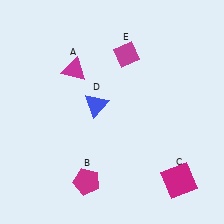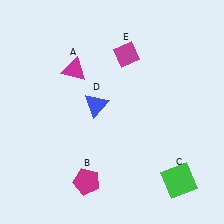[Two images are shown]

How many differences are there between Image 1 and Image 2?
There is 1 difference between the two images.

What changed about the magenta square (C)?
In Image 1, C is magenta. In Image 2, it changed to green.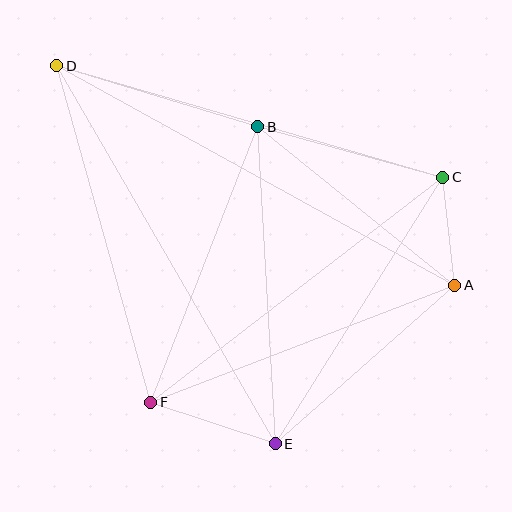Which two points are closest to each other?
Points A and C are closest to each other.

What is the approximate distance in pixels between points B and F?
The distance between B and F is approximately 295 pixels.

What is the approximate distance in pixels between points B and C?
The distance between B and C is approximately 192 pixels.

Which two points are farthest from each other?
Points A and D are farthest from each other.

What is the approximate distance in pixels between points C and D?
The distance between C and D is approximately 402 pixels.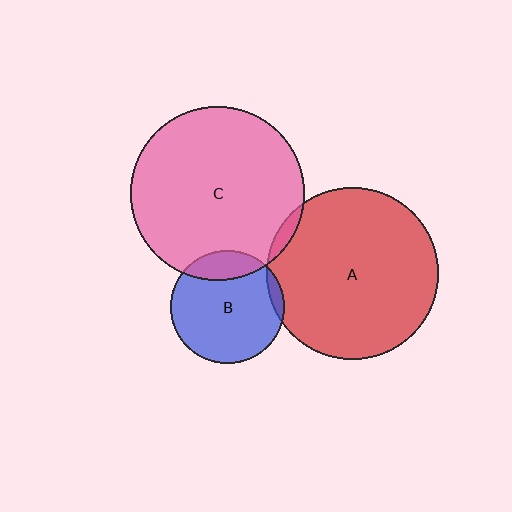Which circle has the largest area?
Circle C (pink).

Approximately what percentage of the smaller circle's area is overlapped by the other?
Approximately 15%.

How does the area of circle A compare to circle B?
Approximately 2.3 times.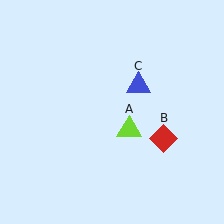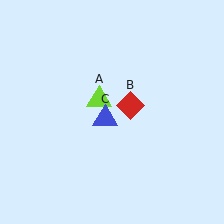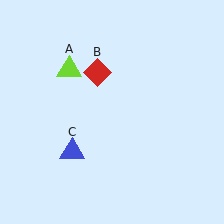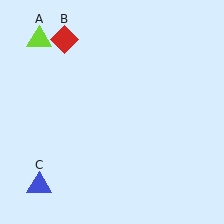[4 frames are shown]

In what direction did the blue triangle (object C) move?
The blue triangle (object C) moved down and to the left.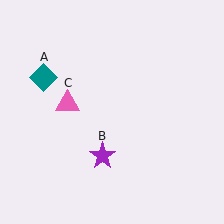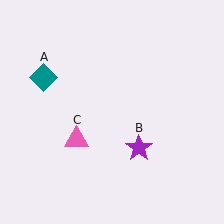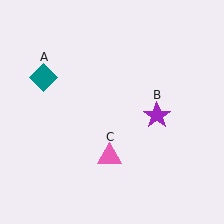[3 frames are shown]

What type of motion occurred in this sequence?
The purple star (object B), pink triangle (object C) rotated counterclockwise around the center of the scene.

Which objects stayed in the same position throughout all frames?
Teal diamond (object A) remained stationary.